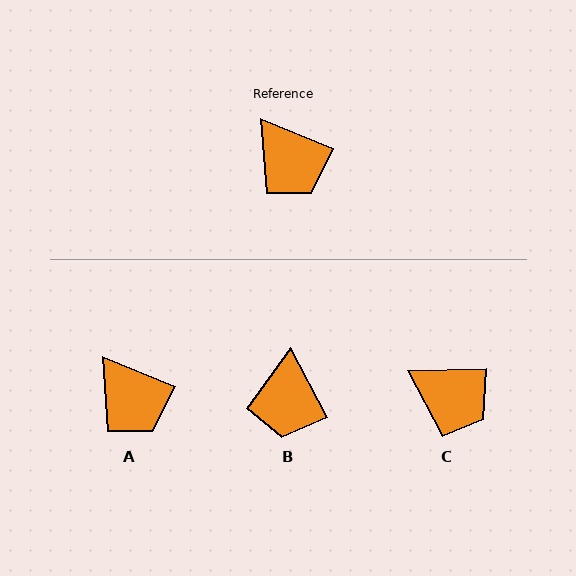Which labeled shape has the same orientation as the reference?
A.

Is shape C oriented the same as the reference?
No, it is off by about 23 degrees.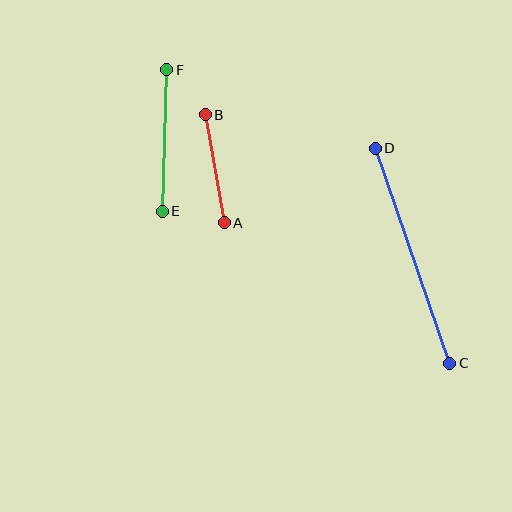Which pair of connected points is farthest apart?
Points C and D are farthest apart.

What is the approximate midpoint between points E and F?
The midpoint is at approximately (164, 140) pixels.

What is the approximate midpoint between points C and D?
The midpoint is at approximately (412, 256) pixels.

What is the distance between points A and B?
The distance is approximately 110 pixels.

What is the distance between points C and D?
The distance is approximately 227 pixels.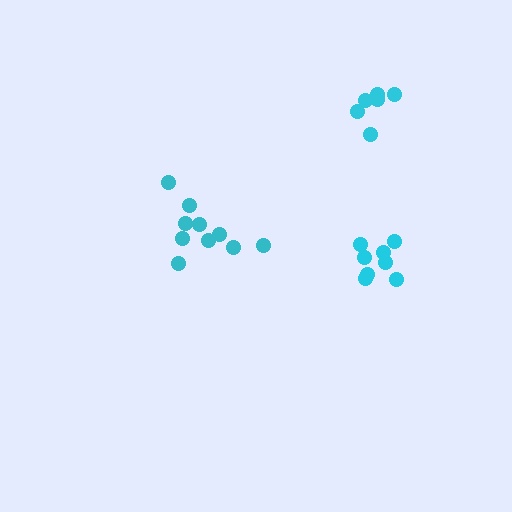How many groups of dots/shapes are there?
There are 3 groups.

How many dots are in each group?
Group 1: 8 dots, Group 2: 10 dots, Group 3: 6 dots (24 total).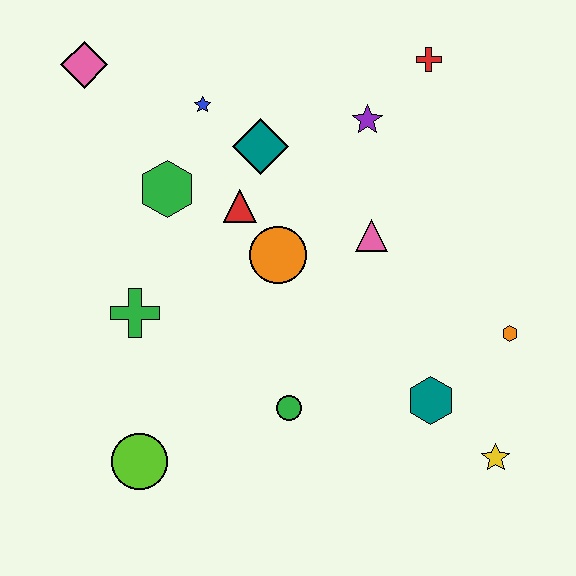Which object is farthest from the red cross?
The lime circle is farthest from the red cross.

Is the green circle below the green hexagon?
Yes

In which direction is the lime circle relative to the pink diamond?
The lime circle is below the pink diamond.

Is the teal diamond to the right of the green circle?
No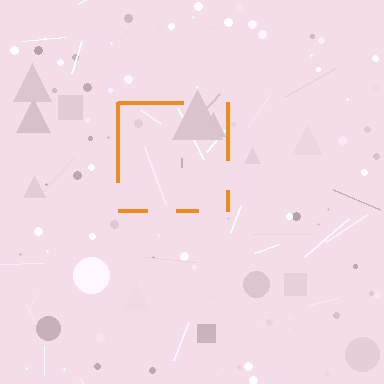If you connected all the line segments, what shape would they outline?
They would outline a square.